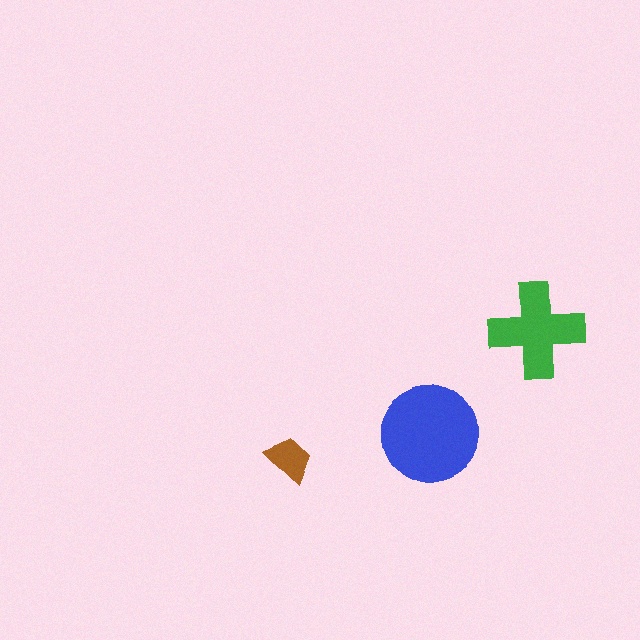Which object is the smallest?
The brown trapezoid.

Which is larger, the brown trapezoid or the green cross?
The green cross.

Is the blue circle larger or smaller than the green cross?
Larger.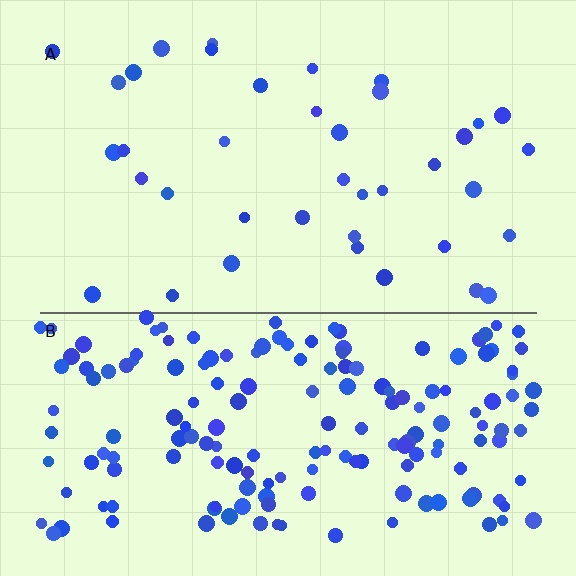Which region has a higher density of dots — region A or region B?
B (the bottom).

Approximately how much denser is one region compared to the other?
Approximately 4.5× — region B over region A.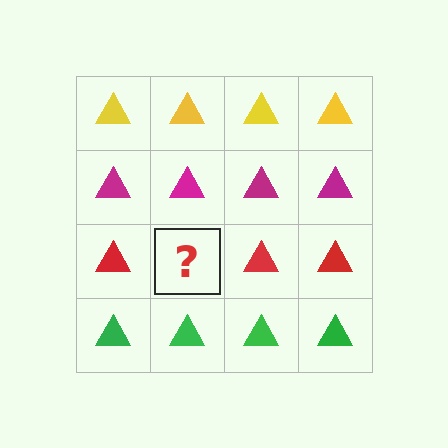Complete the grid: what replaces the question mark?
The question mark should be replaced with a red triangle.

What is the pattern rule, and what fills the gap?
The rule is that each row has a consistent color. The gap should be filled with a red triangle.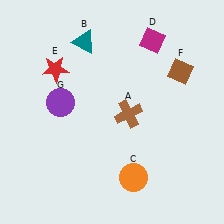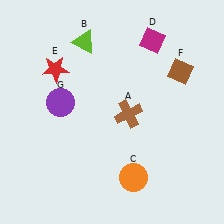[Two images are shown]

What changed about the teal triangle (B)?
In Image 1, B is teal. In Image 2, it changed to lime.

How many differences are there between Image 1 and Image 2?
There is 1 difference between the two images.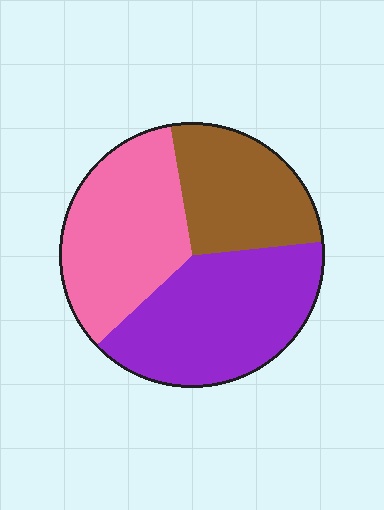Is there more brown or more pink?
Pink.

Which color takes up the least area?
Brown, at roughly 25%.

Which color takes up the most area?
Purple, at roughly 40%.